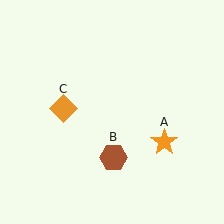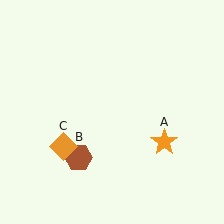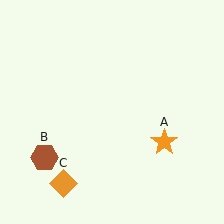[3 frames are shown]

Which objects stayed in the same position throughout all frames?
Orange star (object A) remained stationary.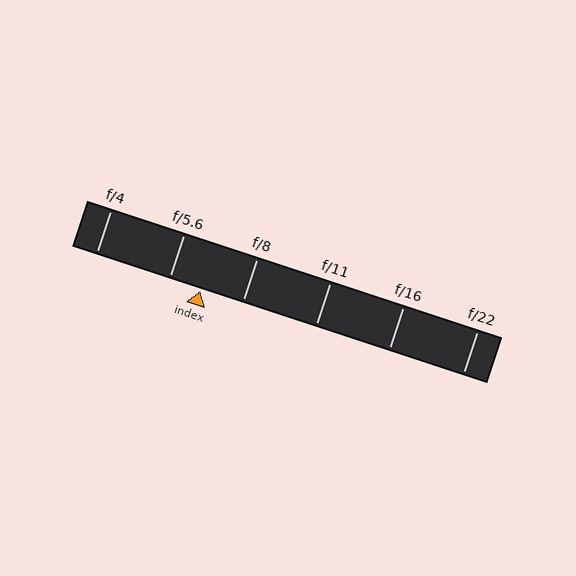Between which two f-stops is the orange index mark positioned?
The index mark is between f/5.6 and f/8.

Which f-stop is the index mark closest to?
The index mark is closest to f/5.6.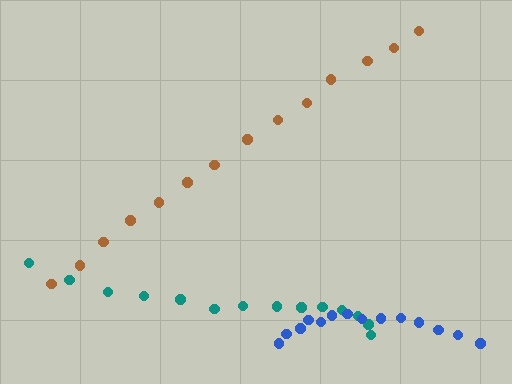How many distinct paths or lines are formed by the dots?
There are 3 distinct paths.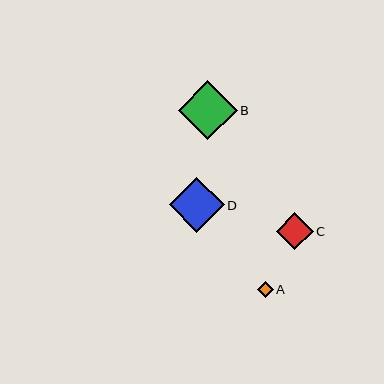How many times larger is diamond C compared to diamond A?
Diamond C is approximately 2.3 times the size of diamond A.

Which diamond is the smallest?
Diamond A is the smallest with a size of approximately 16 pixels.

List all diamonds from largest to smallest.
From largest to smallest: B, D, C, A.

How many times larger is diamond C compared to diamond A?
Diamond C is approximately 2.3 times the size of diamond A.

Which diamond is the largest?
Diamond B is the largest with a size of approximately 59 pixels.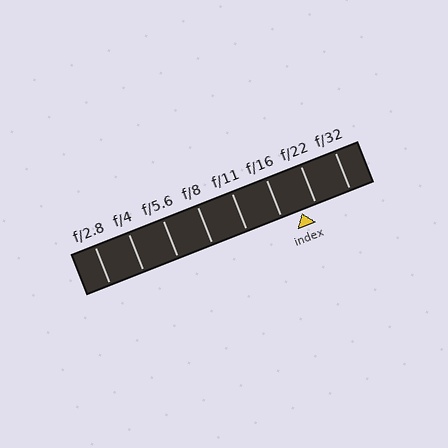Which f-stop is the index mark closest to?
The index mark is closest to f/22.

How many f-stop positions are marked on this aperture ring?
There are 8 f-stop positions marked.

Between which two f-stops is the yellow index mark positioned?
The index mark is between f/16 and f/22.